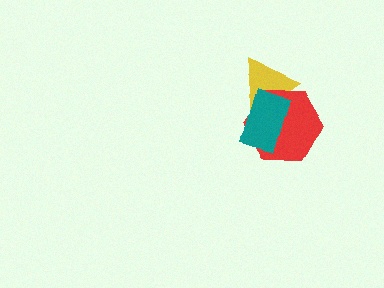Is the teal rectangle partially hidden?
No, no other shape covers it.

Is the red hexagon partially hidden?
Yes, it is partially covered by another shape.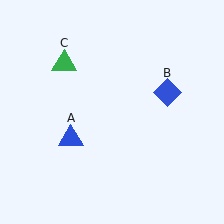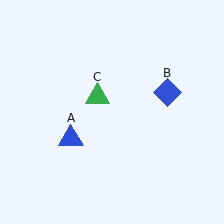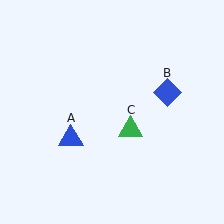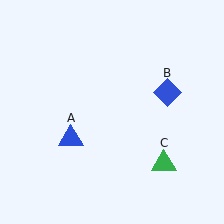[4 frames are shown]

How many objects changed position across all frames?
1 object changed position: green triangle (object C).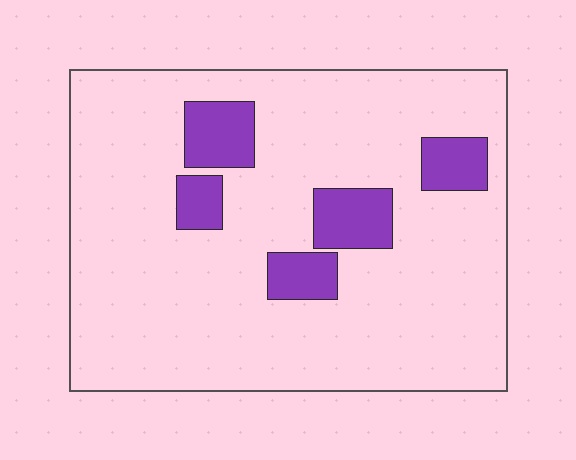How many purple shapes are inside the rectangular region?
5.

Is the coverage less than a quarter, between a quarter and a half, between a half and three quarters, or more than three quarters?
Less than a quarter.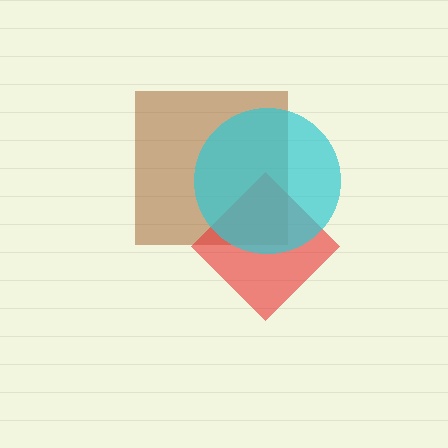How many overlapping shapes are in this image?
There are 3 overlapping shapes in the image.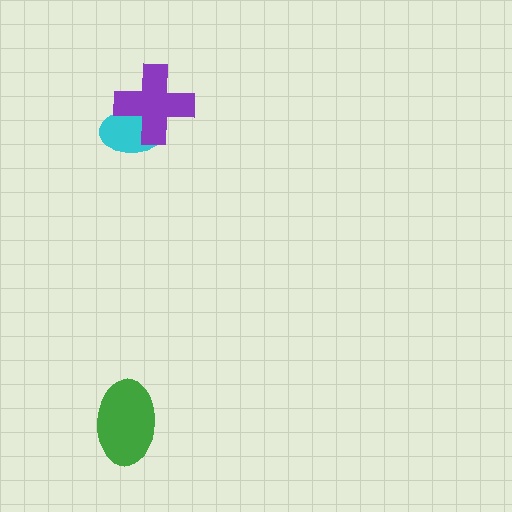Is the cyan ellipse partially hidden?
Yes, it is partially covered by another shape.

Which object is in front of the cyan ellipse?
The purple cross is in front of the cyan ellipse.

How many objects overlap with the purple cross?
1 object overlaps with the purple cross.